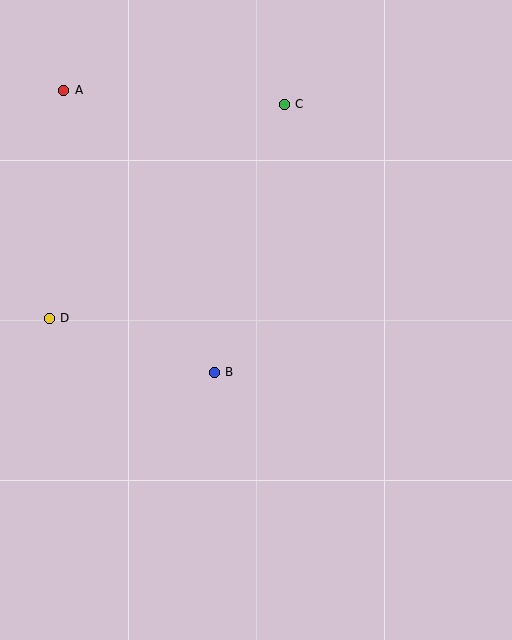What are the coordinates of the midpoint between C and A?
The midpoint between C and A is at (174, 97).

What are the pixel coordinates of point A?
Point A is at (64, 90).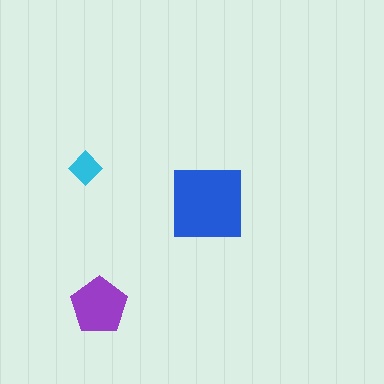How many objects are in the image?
There are 3 objects in the image.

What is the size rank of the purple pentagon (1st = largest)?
2nd.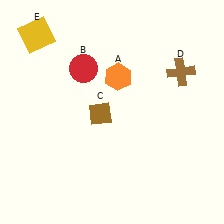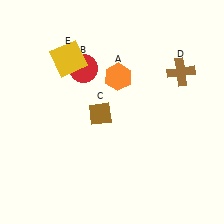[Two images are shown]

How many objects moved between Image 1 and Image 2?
1 object moved between the two images.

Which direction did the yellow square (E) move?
The yellow square (E) moved right.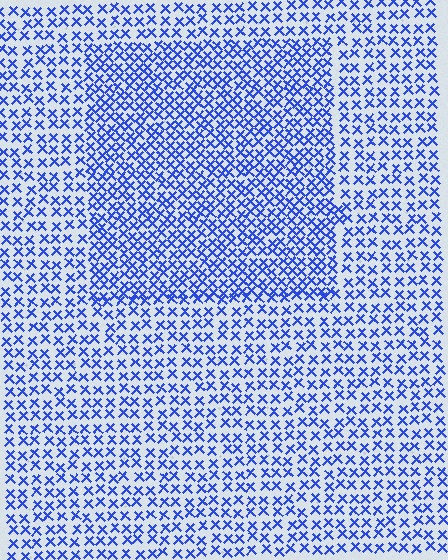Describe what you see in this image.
The image contains small blue elements arranged at two different densities. A rectangle-shaped region is visible where the elements are more densely packed than the surrounding area.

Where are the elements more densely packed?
The elements are more densely packed inside the rectangle boundary.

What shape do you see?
I see a rectangle.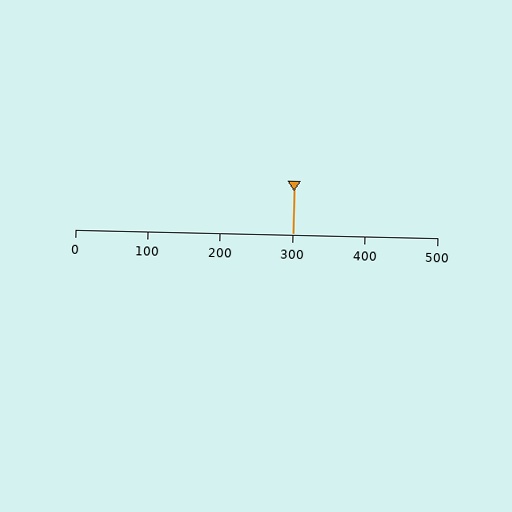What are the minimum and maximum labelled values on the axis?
The axis runs from 0 to 500.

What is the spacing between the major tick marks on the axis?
The major ticks are spaced 100 apart.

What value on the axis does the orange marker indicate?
The marker indicates approximately 300.